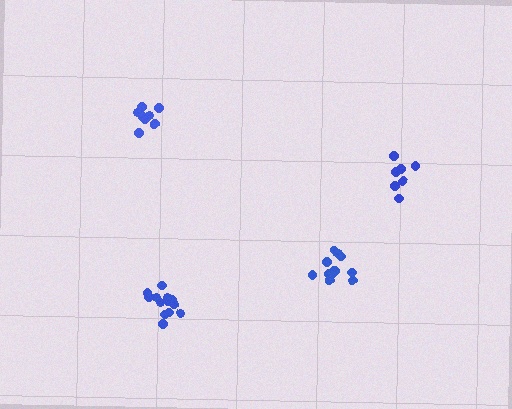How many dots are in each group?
Group 1: 8 dots, Group 2: 13 dots, Group 3: 11 dots, Group 4: 7 dots (39 total).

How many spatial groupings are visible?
There are 4 spatial groupings.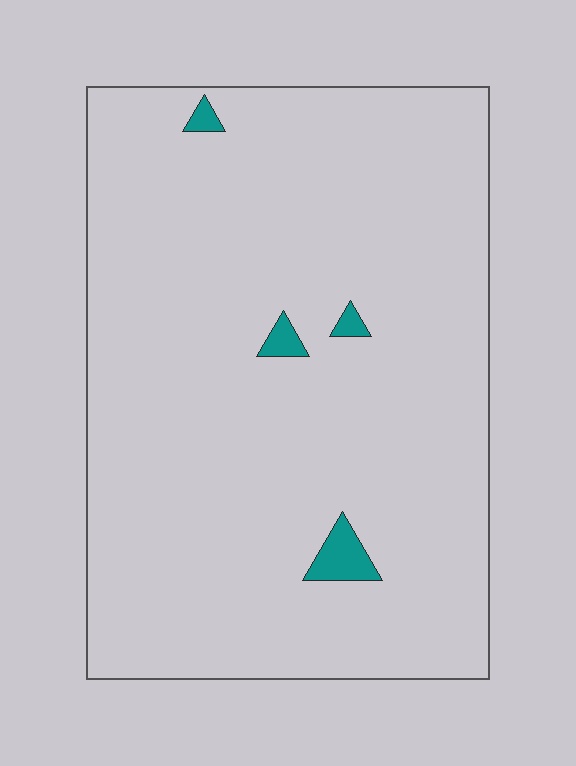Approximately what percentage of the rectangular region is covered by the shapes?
Approximately 0%.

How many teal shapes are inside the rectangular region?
4.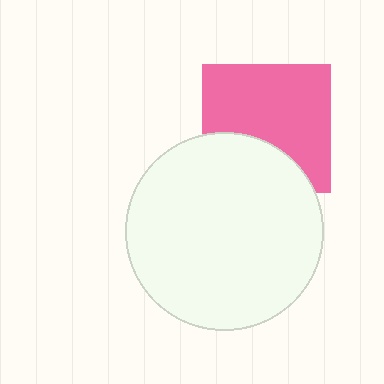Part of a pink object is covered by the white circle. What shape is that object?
It is a square.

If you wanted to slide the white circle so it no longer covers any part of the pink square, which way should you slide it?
Slide it down — that is the most direct way to separate the two shapes.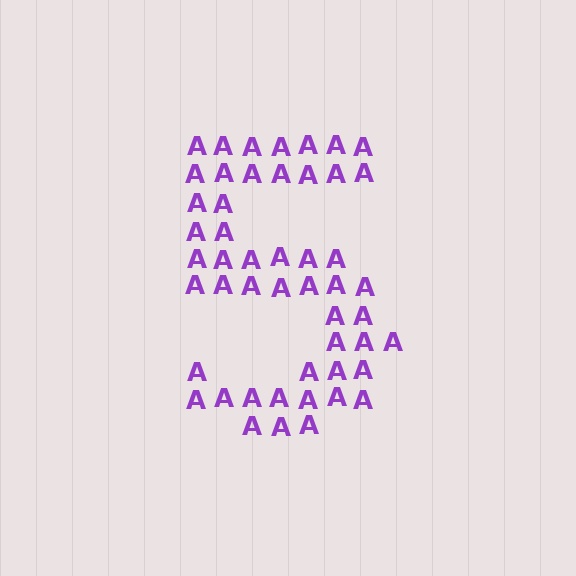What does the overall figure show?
The overall figure shows the digit 5.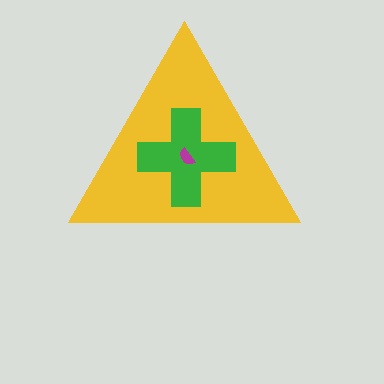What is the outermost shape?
The yellow triangle.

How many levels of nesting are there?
3.